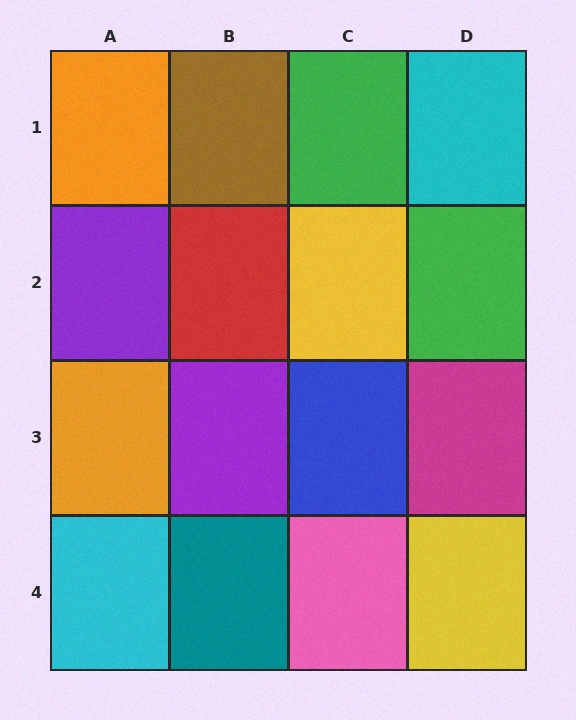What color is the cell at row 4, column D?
Yellow.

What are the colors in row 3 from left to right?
Orange, purple, blue, magenta.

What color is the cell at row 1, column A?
Orange.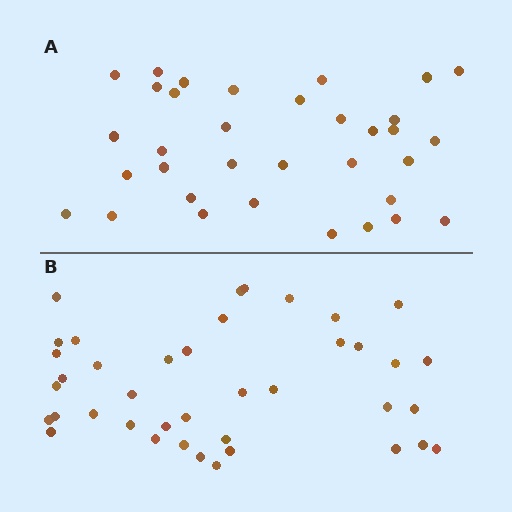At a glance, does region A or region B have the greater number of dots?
Region B (the bottom region) has more dots.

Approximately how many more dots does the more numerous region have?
Region B has about 6 more dots than region A.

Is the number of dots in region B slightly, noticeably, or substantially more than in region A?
Region B has only slightly more — the two regions are fairly close. The ratio is roughly 1.2 to 1.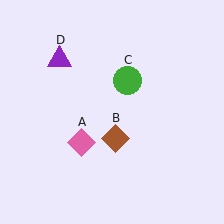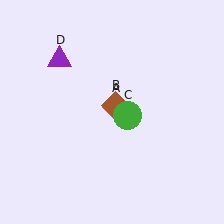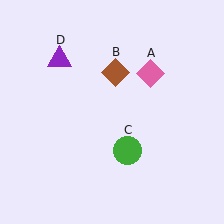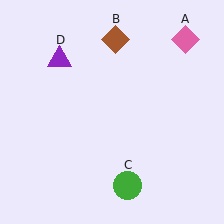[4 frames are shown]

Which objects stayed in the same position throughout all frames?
Purple triangle (object D) remained stationary.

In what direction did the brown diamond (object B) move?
The brown diamond (object B) moved up.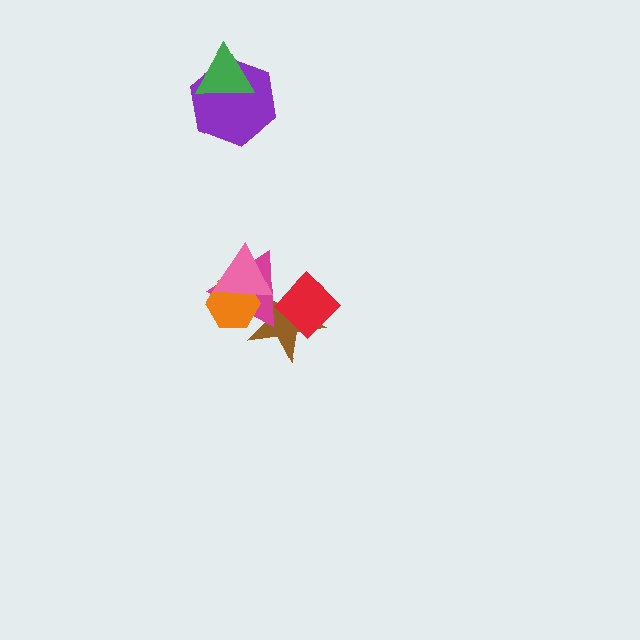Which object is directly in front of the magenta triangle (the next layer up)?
The orange hexagon is directly in front of the magenta triangle.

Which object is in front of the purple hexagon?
The green triangle is in front of the purple hexagon.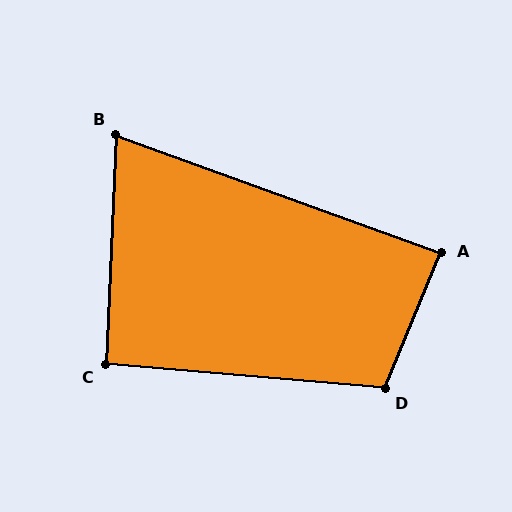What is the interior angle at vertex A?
Approximately 88 degrees (approximately right).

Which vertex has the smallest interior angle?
B, at approximately 73 degrees.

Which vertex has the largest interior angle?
D, at approximately 107 degrees.